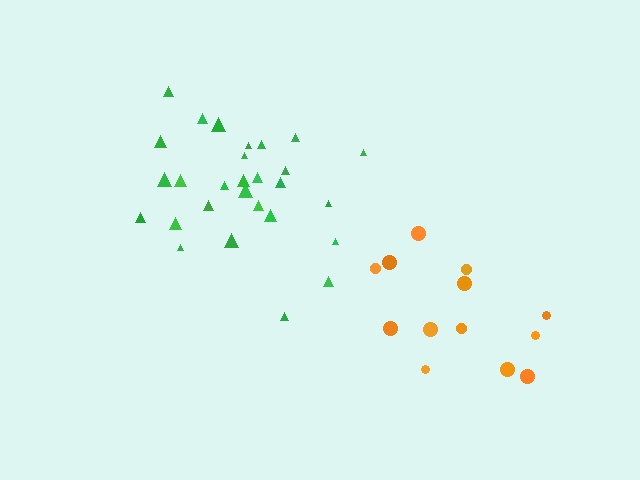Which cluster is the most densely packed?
Green.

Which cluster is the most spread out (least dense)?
Orange.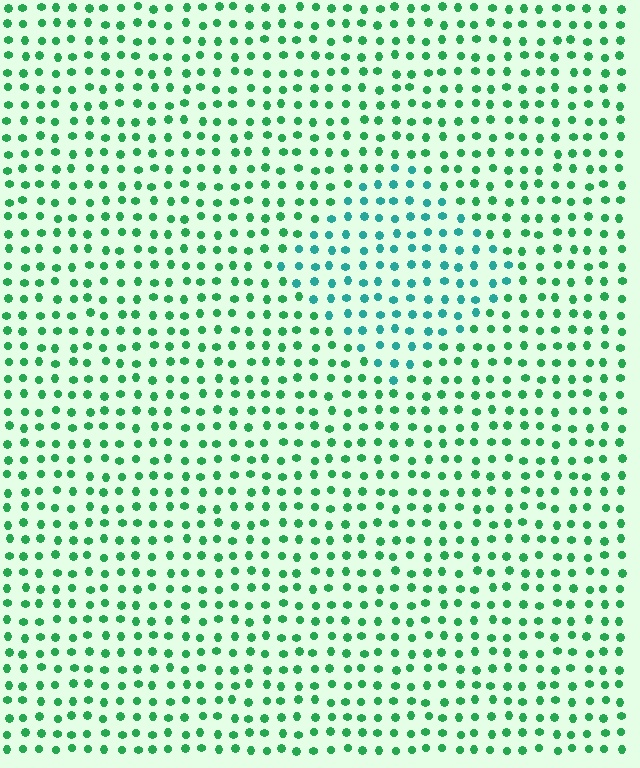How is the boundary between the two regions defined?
The boundary is defined purely by a slight shift in hue (about 35 degrees). Spacing, size, and orientation are identical on both sides.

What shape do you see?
I see a diamond.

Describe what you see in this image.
The image is filled with small green elements in a uniform arrangement. A diamond-shaped region is visible where the elements are tinted to a slightly different hue, forming a subtle color boundary.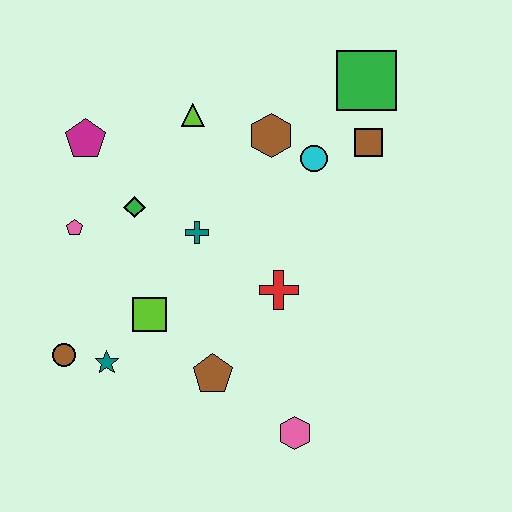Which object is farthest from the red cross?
The magenta pentagon is farthest from the red cross.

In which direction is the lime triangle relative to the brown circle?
The lime triangle is above the brown circle.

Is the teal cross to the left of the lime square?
No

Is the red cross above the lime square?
Yes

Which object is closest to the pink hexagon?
The brown pentagon is closest to the pink hexagon.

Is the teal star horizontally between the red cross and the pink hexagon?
No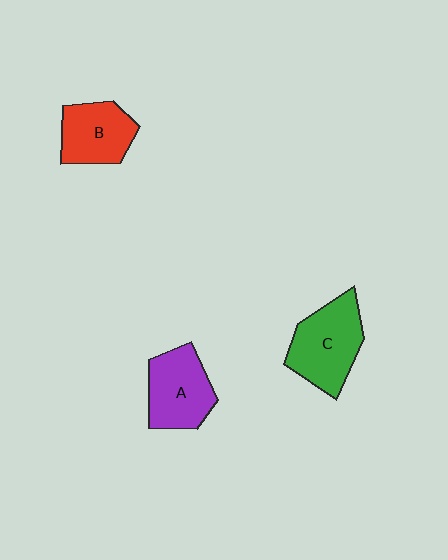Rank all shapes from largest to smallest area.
From largest to smallest: C (green), A (purple), B (red).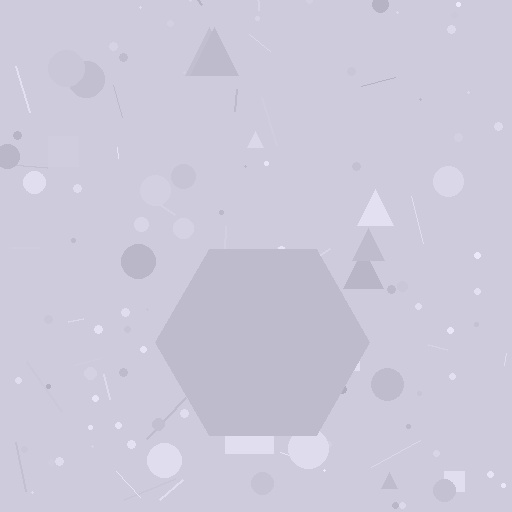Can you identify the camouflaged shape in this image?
The camouflaged shape is a hexagon.